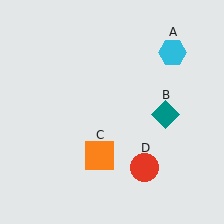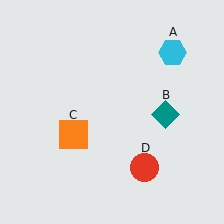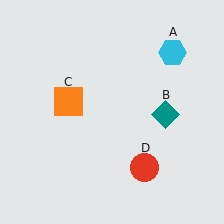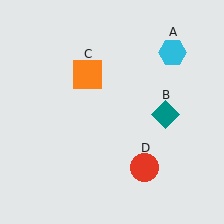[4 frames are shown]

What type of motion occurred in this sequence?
The orange square (object C) rotated clockwise around the center of the scene.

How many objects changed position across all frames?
1 object changed position: orange square (object C).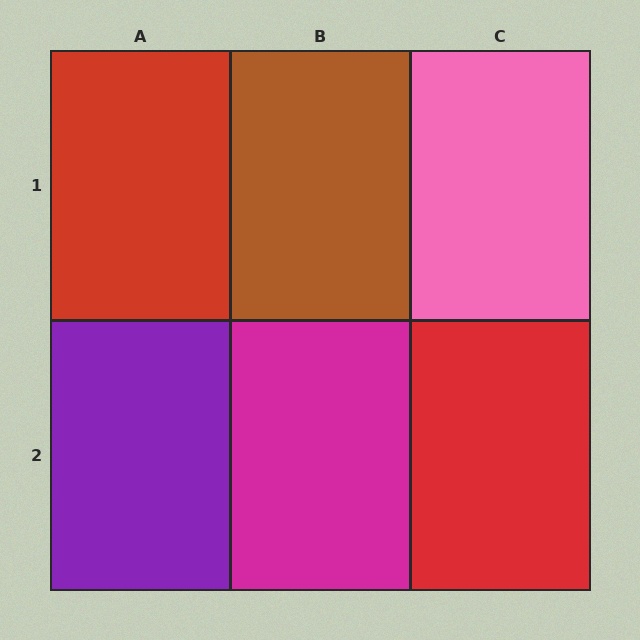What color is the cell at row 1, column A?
Red.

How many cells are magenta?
1 cell is magenta.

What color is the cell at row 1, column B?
Brown.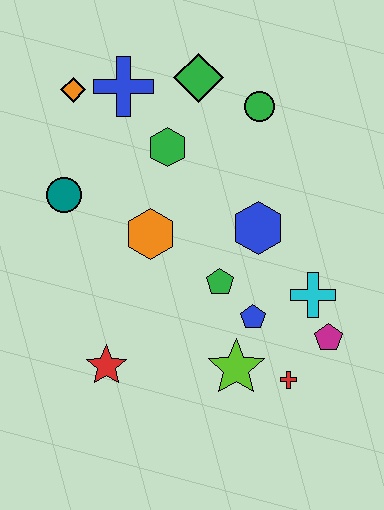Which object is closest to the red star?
The lime star is closest to the red star.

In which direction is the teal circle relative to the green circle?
The teal circle is to the left of the green circle.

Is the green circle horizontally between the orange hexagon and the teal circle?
No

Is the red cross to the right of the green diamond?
Yes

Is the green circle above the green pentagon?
Yes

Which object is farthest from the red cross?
The orange diamond is farthest from the red cross.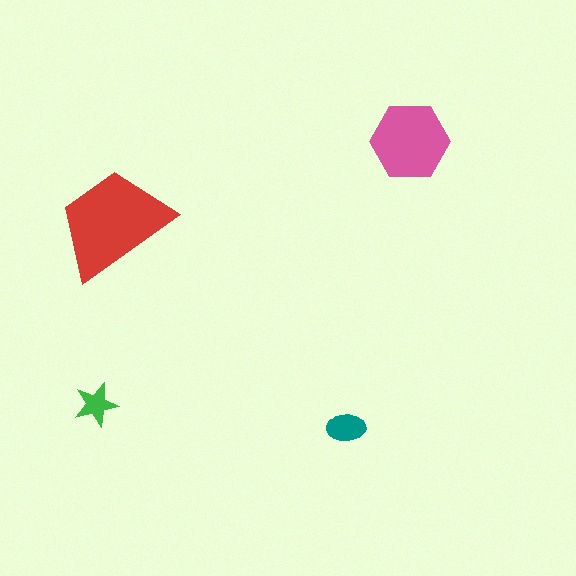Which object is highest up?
The pink hexagon is topmost.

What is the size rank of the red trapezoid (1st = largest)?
1st.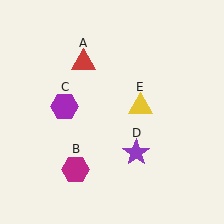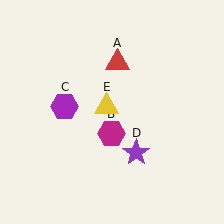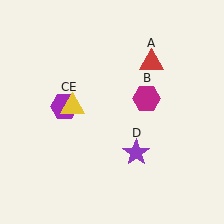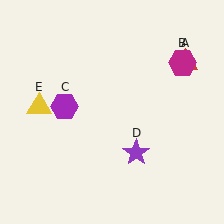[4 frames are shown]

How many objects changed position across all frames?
3 objects changed position: red triangle (object A), magenta hexagon (object B), yellow triangle (object E).